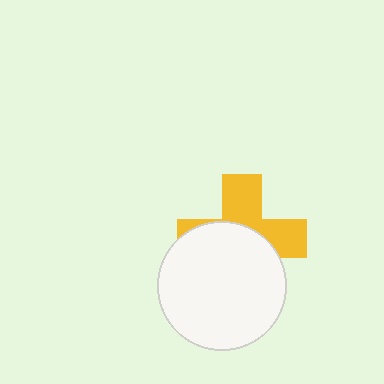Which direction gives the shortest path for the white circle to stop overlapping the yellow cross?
Moving down gives the shortest separation.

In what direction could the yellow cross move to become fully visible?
The yellow cross could move up. That would shift it out from behind the white circle entirely.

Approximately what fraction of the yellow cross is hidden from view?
Roughly 55% of the yellow cross is hidden behind the white circle.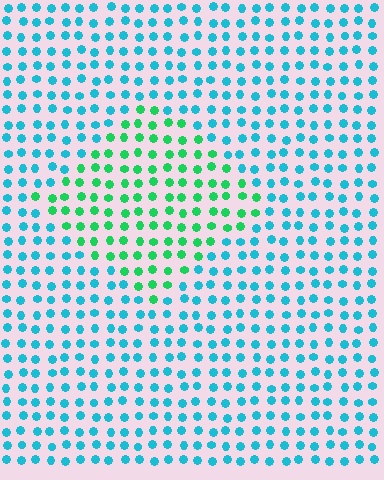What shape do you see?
I see a diamond.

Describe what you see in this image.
The image is filled with small cyan elements in a uniform arrangement. A diamond-shaped region is visible where the elements are tinted to a slightly different hue, forming a subtle color boundary.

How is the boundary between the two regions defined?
The boundary is defined purely by a slight shift in hue (about 47 degrees). Spacing, size, and orientation are identical on both sides.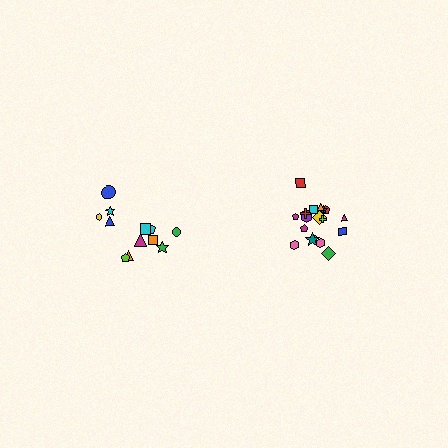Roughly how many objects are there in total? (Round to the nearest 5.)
Roughly 30 objects in total.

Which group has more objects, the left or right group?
The right group.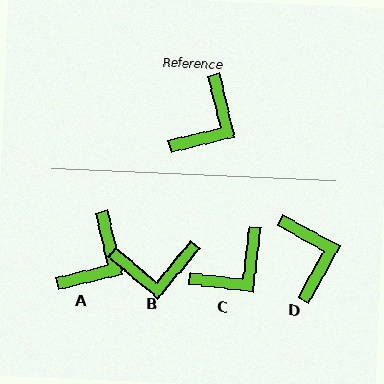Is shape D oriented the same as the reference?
No, it is off by about 48 degrees.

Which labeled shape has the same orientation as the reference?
A.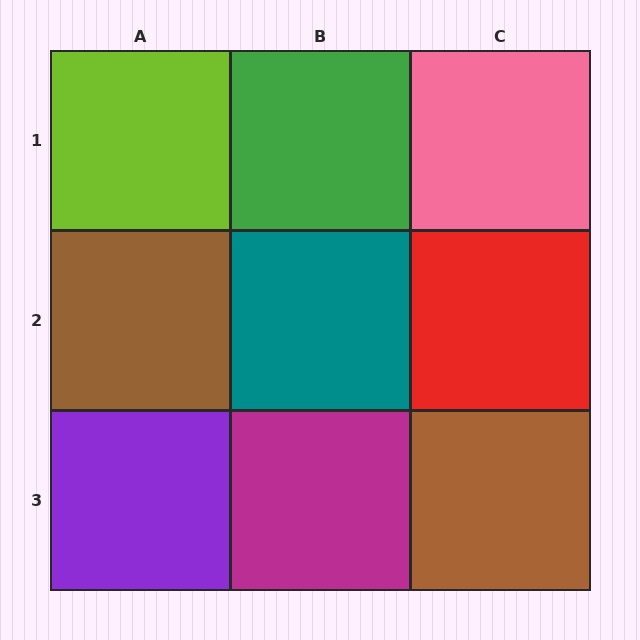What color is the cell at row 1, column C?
Pink.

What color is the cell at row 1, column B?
Green.